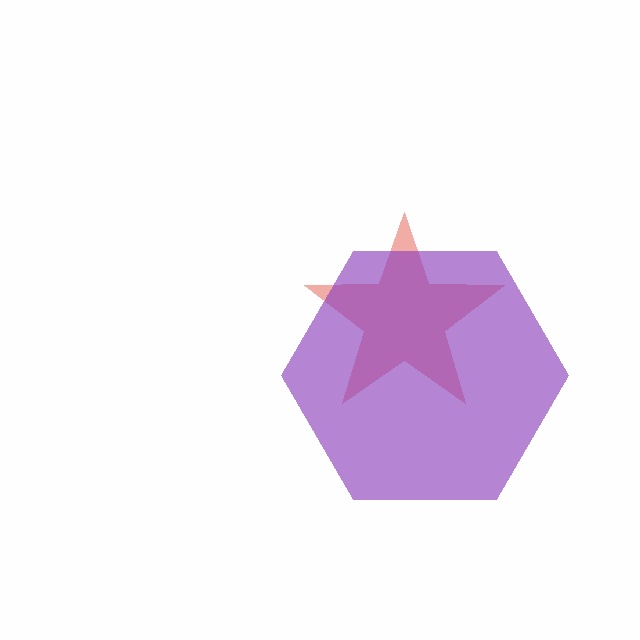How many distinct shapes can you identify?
There are 2 distinct shapes: a red star, a purple hexagon.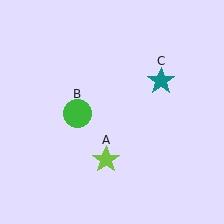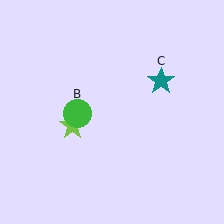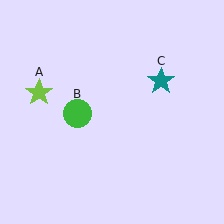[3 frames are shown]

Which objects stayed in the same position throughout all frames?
Green circle (object B) and teal star (object C) remained stationary.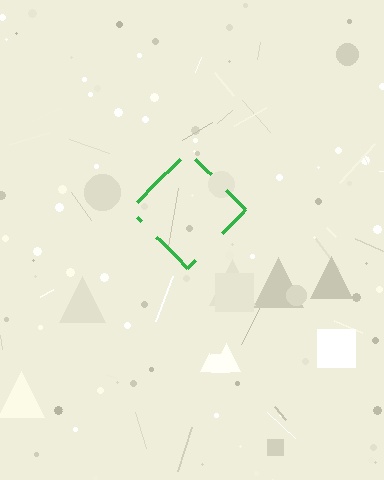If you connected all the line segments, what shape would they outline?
They would outline a diamond.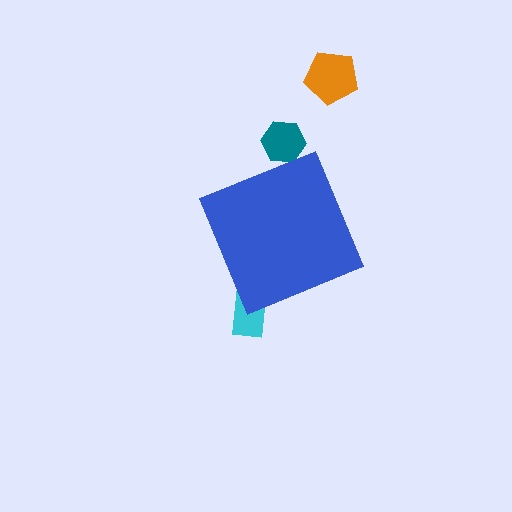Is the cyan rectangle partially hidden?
Yes, the cyan rectangle is partially hidden behind the blue diamond.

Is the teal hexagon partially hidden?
Yes, the teal hexagon is partially hidden behind the blue diamond.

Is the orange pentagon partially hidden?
No, the orange pentagon is fully visible.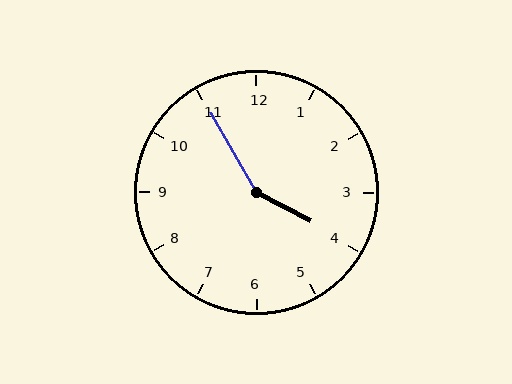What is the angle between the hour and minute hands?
Approximately 148 degrees.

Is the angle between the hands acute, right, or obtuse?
It is obtuse.